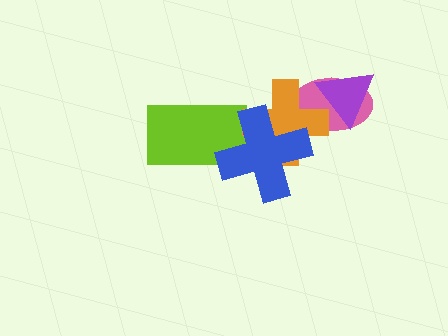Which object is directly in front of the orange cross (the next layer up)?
The blue cross is directly in front of the orange cross.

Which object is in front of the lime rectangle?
The blue cross is in front of the lime rectangle.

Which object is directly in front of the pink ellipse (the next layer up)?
The orange cross is directly in front of the pink ellipse.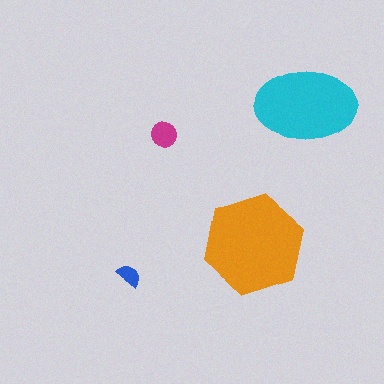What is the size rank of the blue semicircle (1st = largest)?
4th.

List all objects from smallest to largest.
The blue semicircle, the magenta circle, the cyan ellipse, the orange hexagon.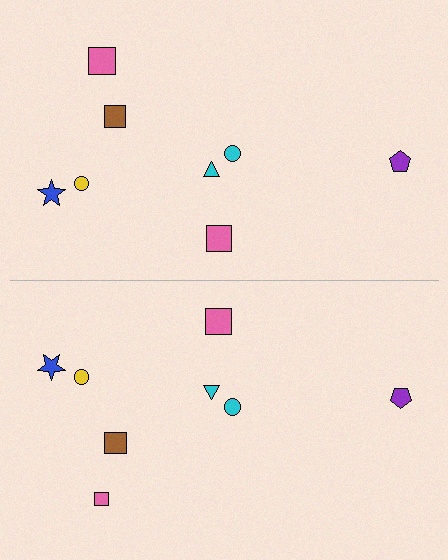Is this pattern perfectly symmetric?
No, the pattern is not perfectly symmetric. The pink square on the bottom side has a different size than its mirror counterpart.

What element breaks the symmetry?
The pink square on the bottom side has a different size than its mirror counterpart.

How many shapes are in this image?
There are 16 shapes in this image.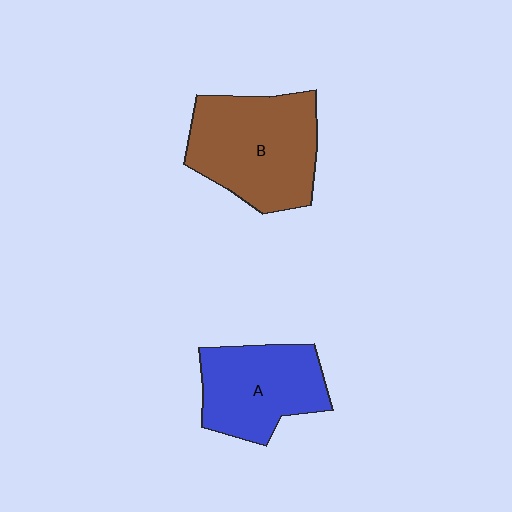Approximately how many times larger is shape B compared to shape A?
Approximately 1.3 times.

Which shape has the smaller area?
Shape A (blue).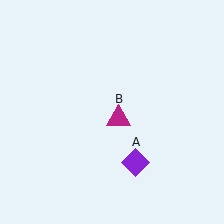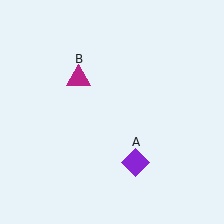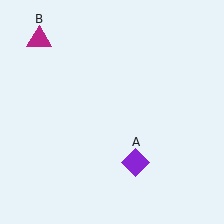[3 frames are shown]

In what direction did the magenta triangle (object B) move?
The magenta triangle (object B) moved up and to the left.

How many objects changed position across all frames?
1 object changed position: magenta triangle (object B).